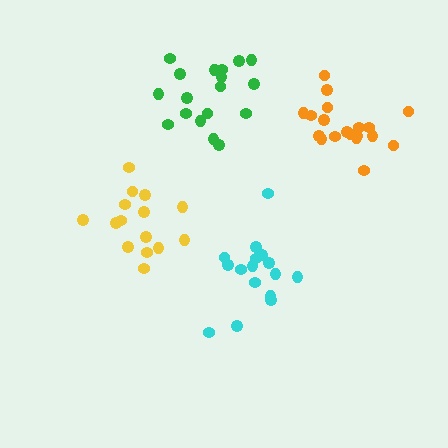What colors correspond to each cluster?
The clusters are colored: cyan, yellow, orange, green.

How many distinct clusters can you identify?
There are 4 distinct clusters.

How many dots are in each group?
Group 1: 16 dots, Group 2: 15 dots, Group 3: 19 dots, Group 4: 18 dots (68 total).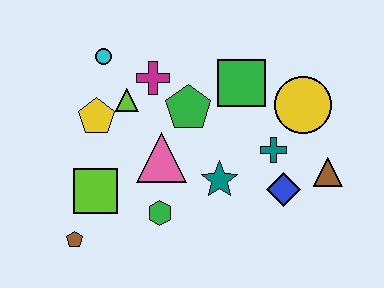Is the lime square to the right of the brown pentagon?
Yes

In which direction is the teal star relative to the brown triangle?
The teal star is to the left of the brown triangle.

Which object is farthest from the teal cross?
The brown pentagon is farthest from the teal cross.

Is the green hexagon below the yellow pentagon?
Yes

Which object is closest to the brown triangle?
The blue diamond is closest to the brown triangle.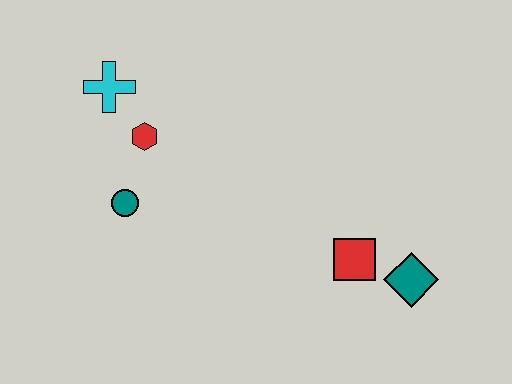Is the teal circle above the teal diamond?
Yes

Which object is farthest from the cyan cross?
The teal diamond is farthest from the cyan cross.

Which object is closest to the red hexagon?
The cyan cross is closest to the red hexagon.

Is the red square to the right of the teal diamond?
No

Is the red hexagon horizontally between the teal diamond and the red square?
No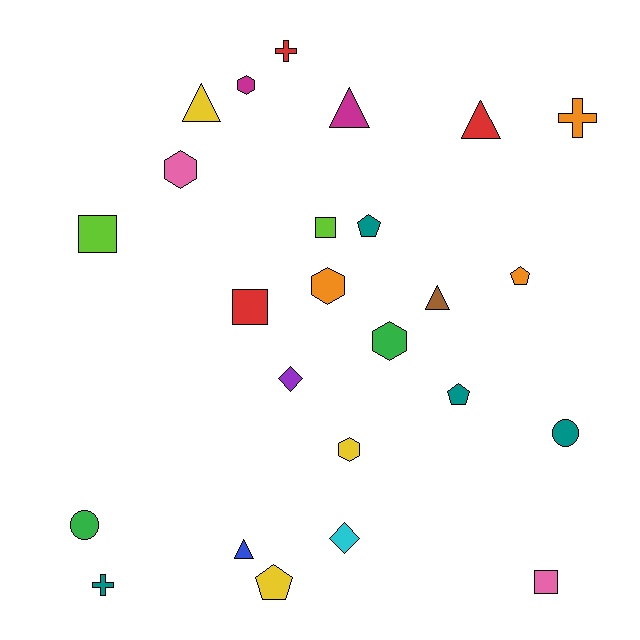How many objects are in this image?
There are 25 objects.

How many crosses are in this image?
There are 3 crosses.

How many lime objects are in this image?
There are 2 lime objects.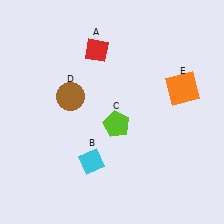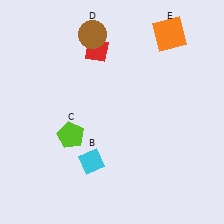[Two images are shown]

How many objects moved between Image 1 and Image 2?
3 objects moved between the two images.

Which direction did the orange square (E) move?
The orange square (E) moved up.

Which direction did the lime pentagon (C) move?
The lime pentagon (C) moved left.